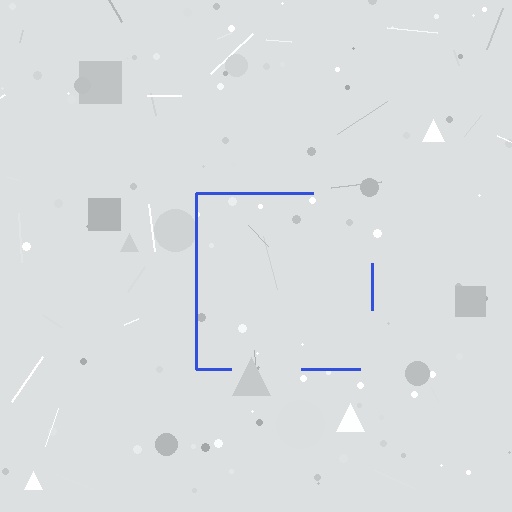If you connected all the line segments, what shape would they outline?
They would outline a square.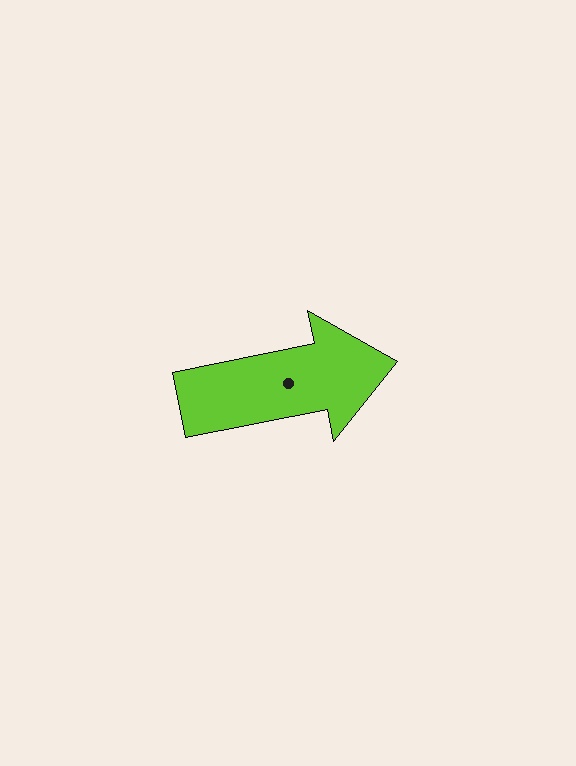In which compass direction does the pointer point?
East.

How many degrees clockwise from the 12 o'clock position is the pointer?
Approximately 79 degrees.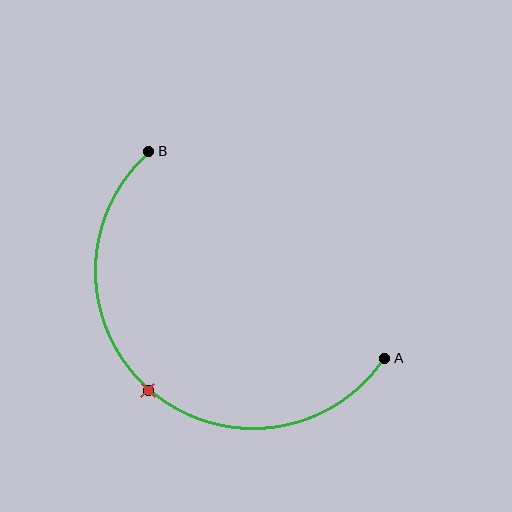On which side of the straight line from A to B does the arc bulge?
The arc bulges below and to the left of the straight line connecting A and B.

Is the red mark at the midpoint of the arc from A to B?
Yes. The red mark lies on the arc at equal arc-length from both A and B — it is the arc midpoint.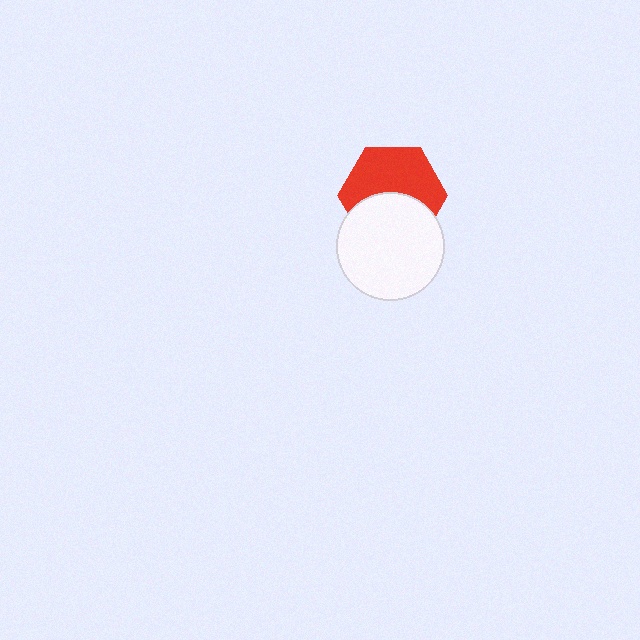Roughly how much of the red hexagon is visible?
About half of it is visible (roughly 57%).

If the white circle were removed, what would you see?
You would see the complete red hexagon.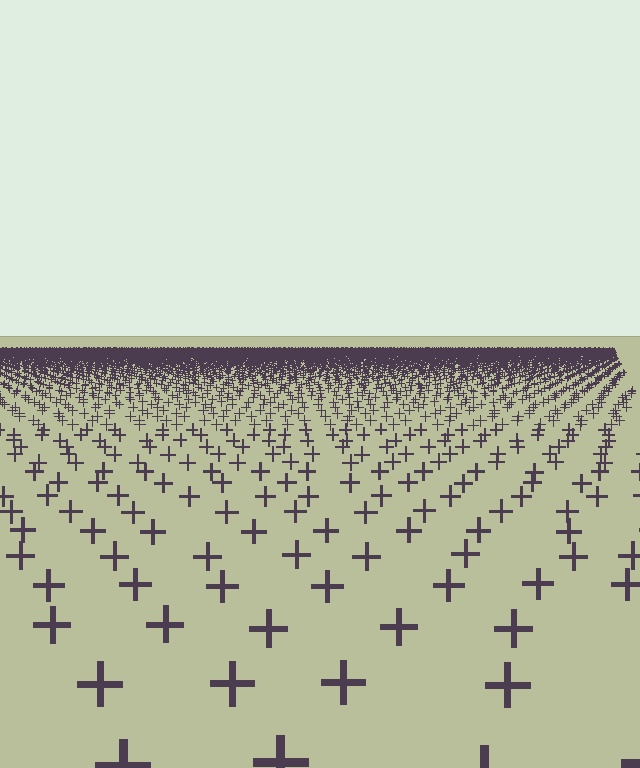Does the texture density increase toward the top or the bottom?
Density increases toward the top.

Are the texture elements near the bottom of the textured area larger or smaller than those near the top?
Larger. Near the bottom, elements are closer to the viewer and appear at a bigger on-screen size.